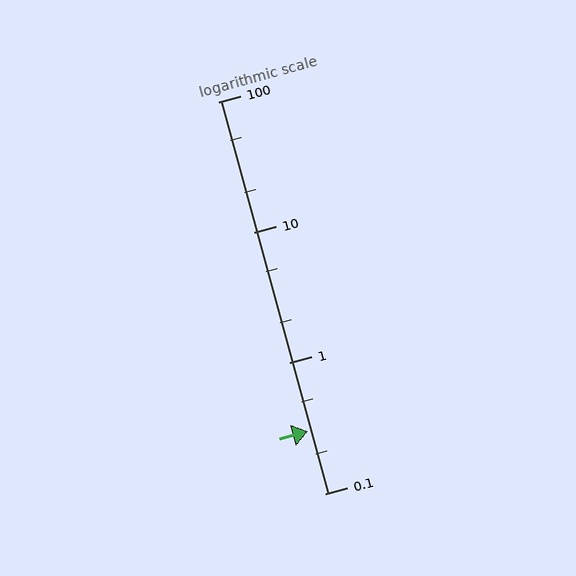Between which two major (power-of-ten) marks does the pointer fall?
The pointer is between 0.1 and 1.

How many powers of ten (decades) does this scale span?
The scale spans 3 decades, from 0.1 to 100.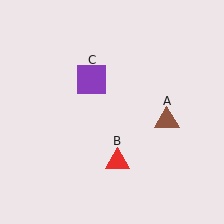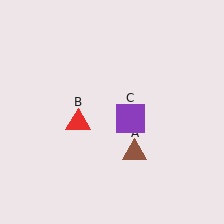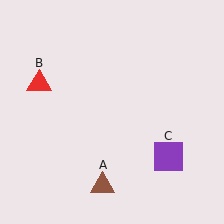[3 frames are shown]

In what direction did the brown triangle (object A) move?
The brown triangle (object A) moved down and to the left.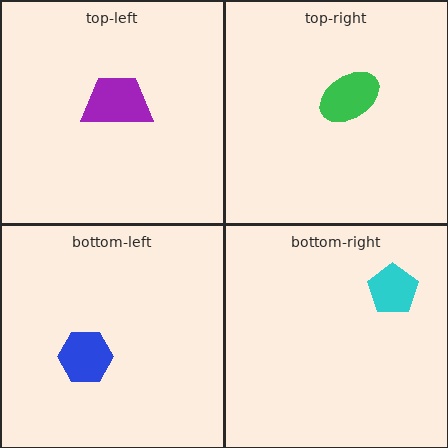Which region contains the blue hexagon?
The bottom-left region.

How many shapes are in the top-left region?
1.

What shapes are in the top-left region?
The purple trapezoid.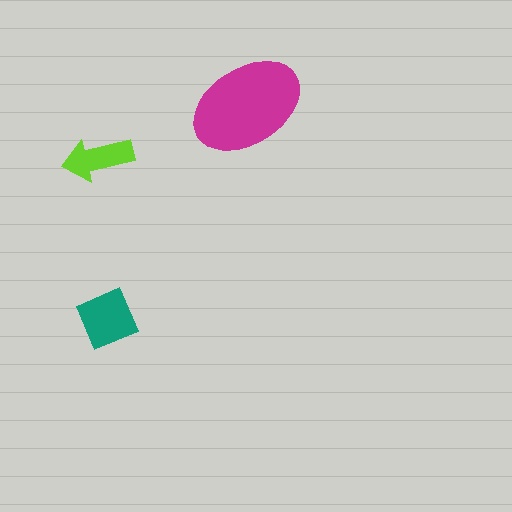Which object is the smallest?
The lime arrow.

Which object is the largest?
The magenta ellipse.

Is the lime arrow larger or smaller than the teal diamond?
Smaller.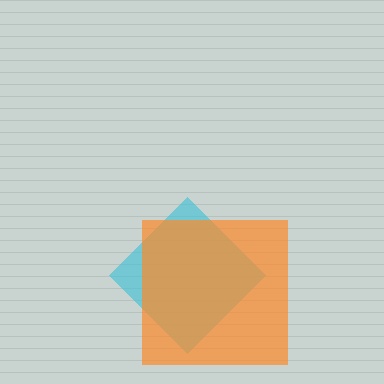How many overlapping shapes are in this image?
There are 2 overlapping shapes in the image.